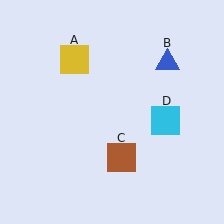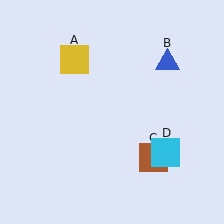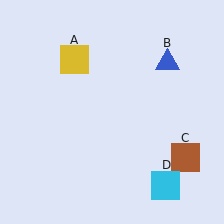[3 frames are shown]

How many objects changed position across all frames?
2 objects changed position: brown square (object C), cyan square (object D).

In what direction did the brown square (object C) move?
The brown square (object C) moved right.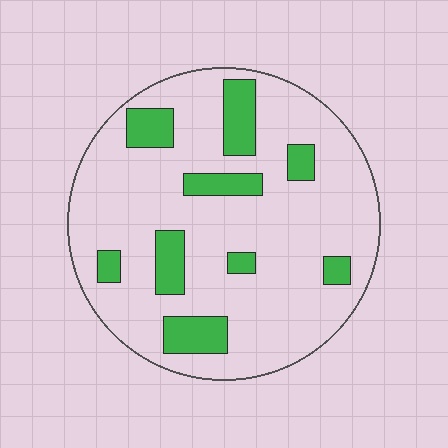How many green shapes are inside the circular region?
9.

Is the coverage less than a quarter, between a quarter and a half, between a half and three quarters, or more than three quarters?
Less than a quarter.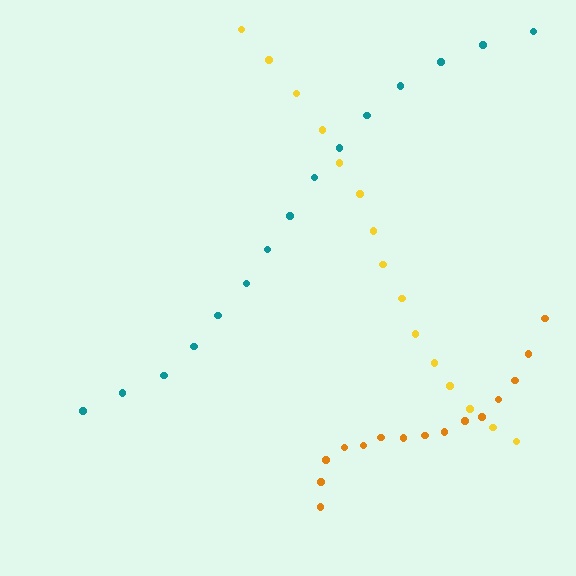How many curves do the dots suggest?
There are 3 distinct paths.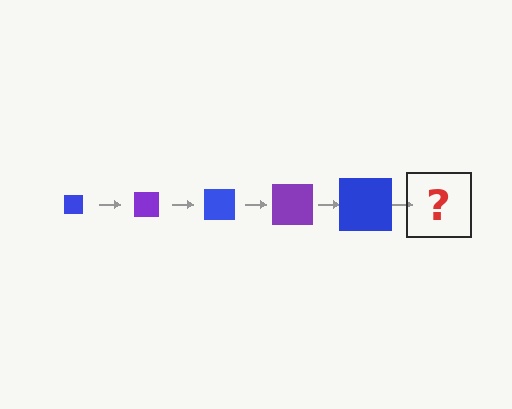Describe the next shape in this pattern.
It should be a purple square, larger than the previous one.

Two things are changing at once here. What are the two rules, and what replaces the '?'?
The two rules are that the square grows larger each step and the color cycles through blue and purple. The '?' should be a purple square, larger than the previous one.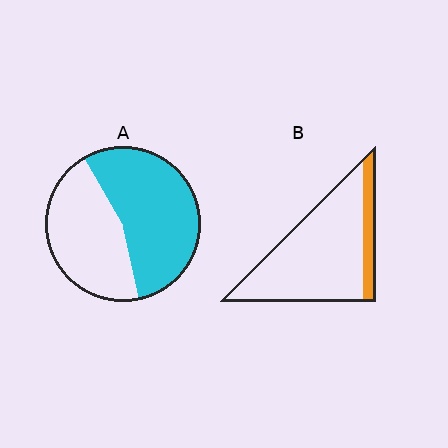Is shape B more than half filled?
No.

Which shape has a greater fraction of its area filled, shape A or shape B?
Shape A.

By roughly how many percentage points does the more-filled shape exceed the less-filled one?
By roughly 40 percentage points (A over B).